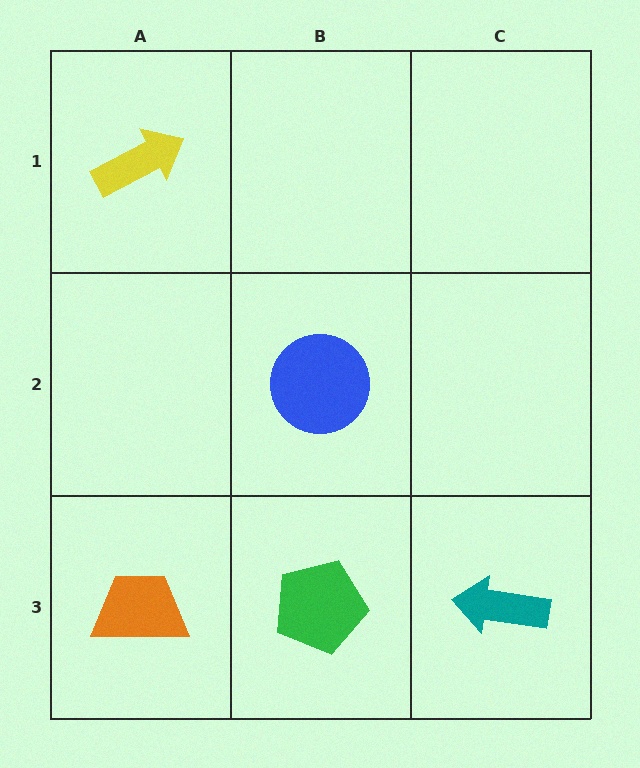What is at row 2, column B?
A blue circle.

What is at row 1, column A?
A yellow arrow.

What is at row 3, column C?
A teal arrow.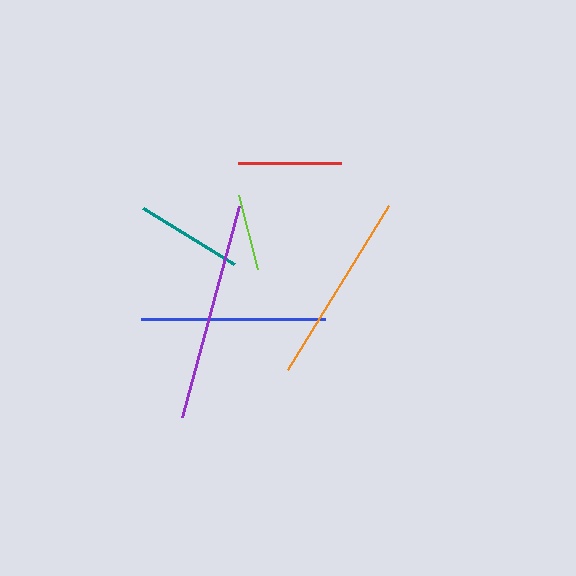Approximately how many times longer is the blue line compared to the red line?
The blue line is approximately 1.8 times the length of the red line.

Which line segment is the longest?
The purple line is the longest at approximately 219 pixels.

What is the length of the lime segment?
The lime segment is approximately 77 pixels long.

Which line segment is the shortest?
The lime line is the shortest at approximately 77 pixels.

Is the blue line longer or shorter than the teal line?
The blue line is longer than the teal line.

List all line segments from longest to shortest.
From longest to shortest: purple, orange, blue, teal, red, lime.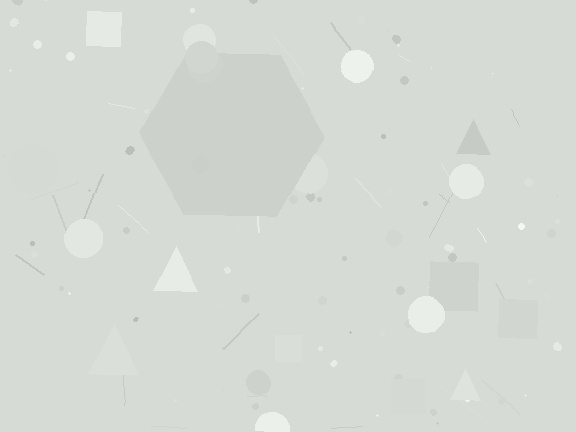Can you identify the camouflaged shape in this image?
The camouflaged shape is a hexagon.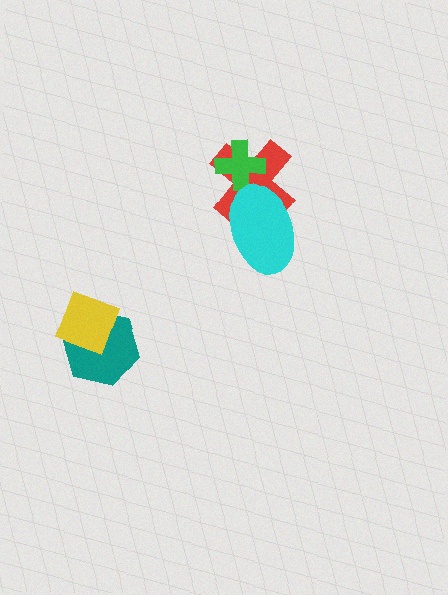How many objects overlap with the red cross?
2 objects overlap with the red cross.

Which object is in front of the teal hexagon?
The yellow diamond is in front of the teal hexagon.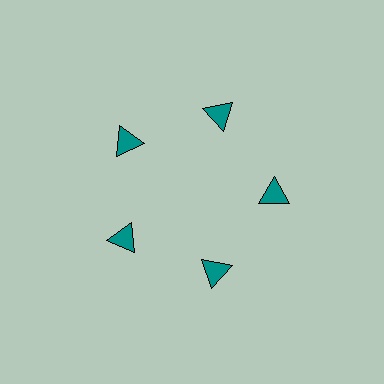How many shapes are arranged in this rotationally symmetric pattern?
There are 5 shapes, arranged in 5 groups of 1.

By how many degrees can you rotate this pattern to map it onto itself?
The pattern maps onto itself every 72 degrees of rotation.